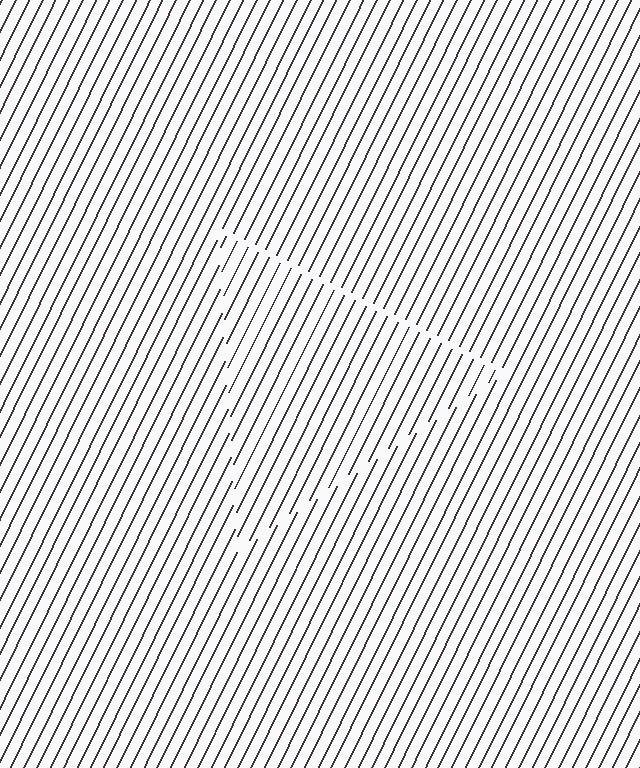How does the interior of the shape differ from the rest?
The interior of the shape contains the same grating, shifted by half a period — the contour is defined by the phase discontinuity where line-ends from the inner and outer gratings abut.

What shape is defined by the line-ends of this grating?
An illusory triangle. The interior of the shape contains the same grating, shifted by half a period — the contour is defined by the phase discontinuity where line-ends from the inner and outer gratings abut.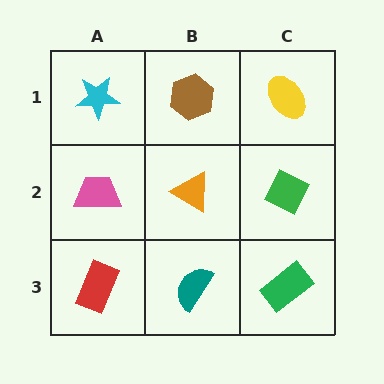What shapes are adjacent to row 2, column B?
A brown hexagon (row 1, column B), a teal semicircle (row 3, column B), a pink trapezoid (row 2, column A), a green diamond (row 2, column C).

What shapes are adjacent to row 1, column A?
A pink trapezoid (row 2, column A), a brown hexagon (row 1, column B).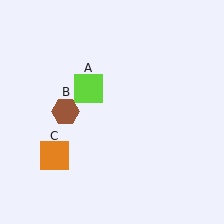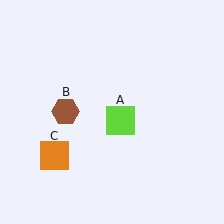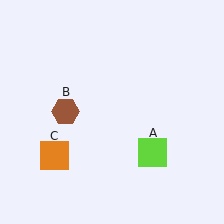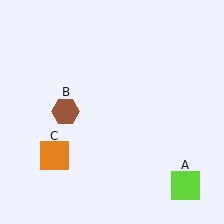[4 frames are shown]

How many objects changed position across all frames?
1 object changed position: lime square (object A).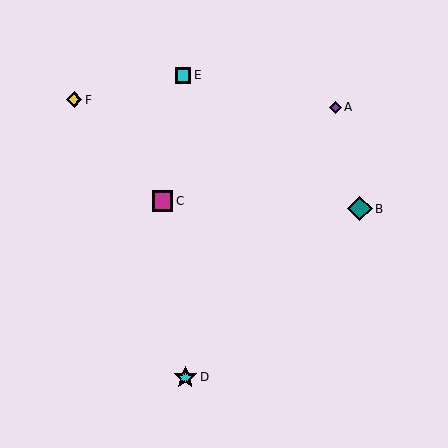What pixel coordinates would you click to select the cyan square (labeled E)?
Click at (183, 75) to select the cyan square E.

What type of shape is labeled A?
Shape A is a purple diamond.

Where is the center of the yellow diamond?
The center of the yellow diamond is at (74, 100).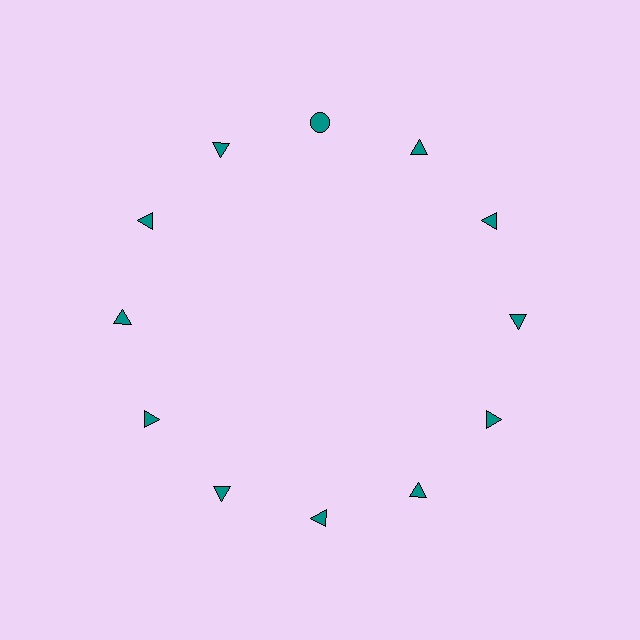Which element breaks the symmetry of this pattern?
The teal circle at roughly the 12 o'clock position breaks the symmetry. All other shapes are teal triangles.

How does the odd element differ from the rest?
It has a different shape: circle instead of triangle.